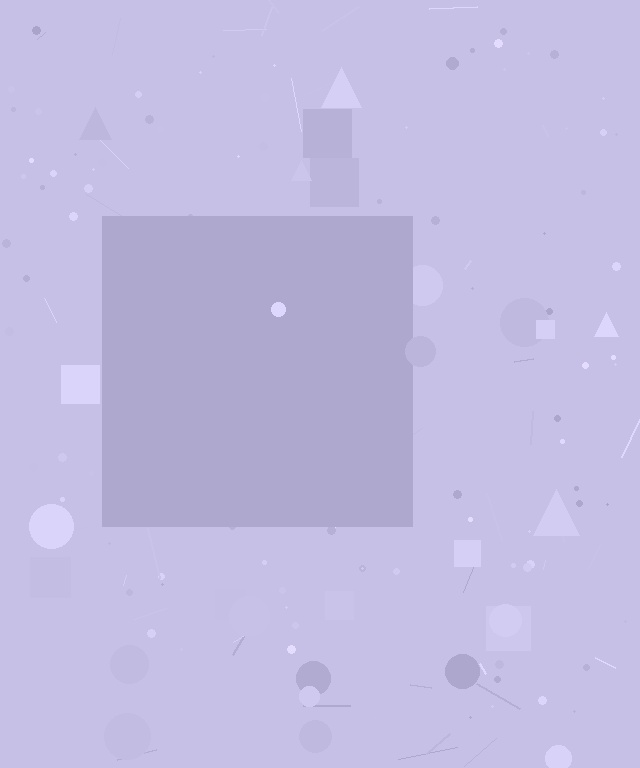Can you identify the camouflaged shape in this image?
The camouflaged shape is a square.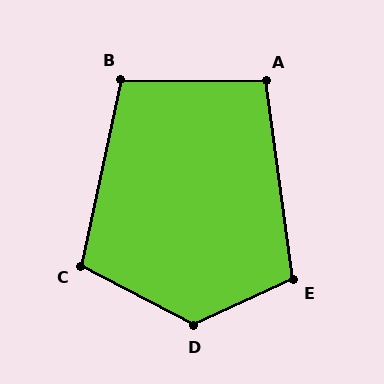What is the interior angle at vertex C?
Approximately 106 degrees (obtuse).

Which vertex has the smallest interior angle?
A, at approximately 98 degrees.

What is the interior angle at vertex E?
Approximately 107 degrees (obtuse).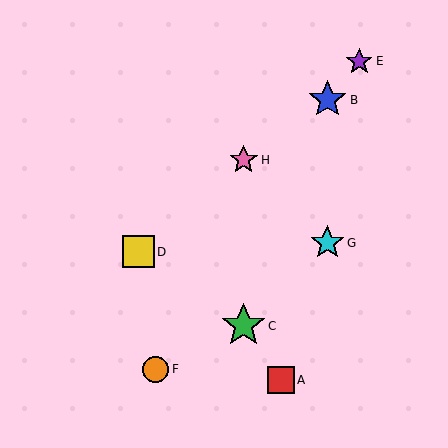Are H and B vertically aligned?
No, H is at x≈244 and B is at x≈327.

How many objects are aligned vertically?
2 objects (C, H) are aligned vertically.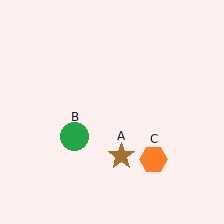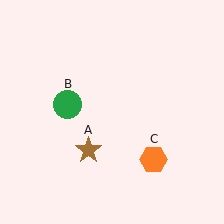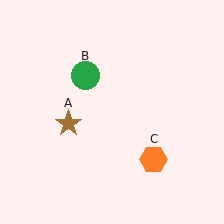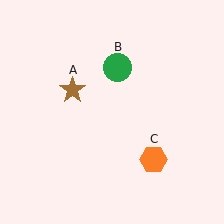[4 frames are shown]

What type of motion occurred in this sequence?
The brown star (object A), green circle (object B) rotated clockwise around the center of the scene.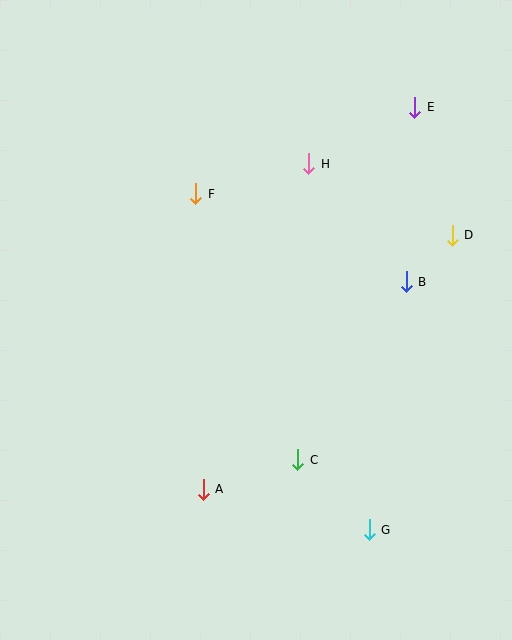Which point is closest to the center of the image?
Point F at (196, 194) is closest to the center.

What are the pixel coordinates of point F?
Point F is at (196, 194).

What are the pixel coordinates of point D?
Point D is at (452, 235).